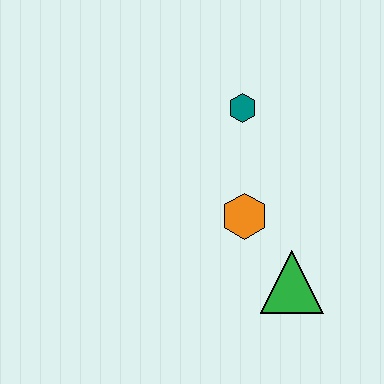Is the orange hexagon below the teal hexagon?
Yes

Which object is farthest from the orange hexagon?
The teal hexagon is farthest from the orange hexagon.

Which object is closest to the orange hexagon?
The green triangle is closest to the orange hexagon.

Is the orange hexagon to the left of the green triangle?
Yes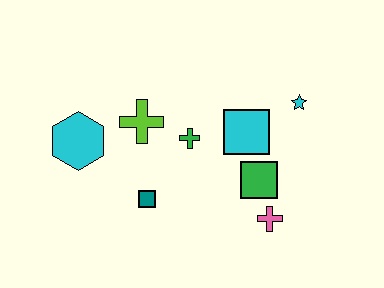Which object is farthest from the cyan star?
The cyan hexagon is farthest from the cyan star.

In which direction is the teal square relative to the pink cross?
The teal square is to the left of the pink cross.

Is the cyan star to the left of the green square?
No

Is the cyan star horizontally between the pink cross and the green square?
No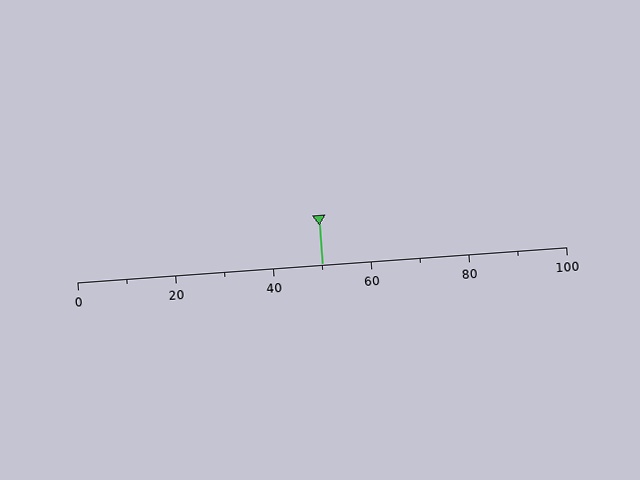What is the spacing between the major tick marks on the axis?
The major ticks are spaced 20 apart.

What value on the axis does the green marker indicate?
The marker indicates approximately 50.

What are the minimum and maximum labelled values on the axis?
The axis runs from 0 to 100.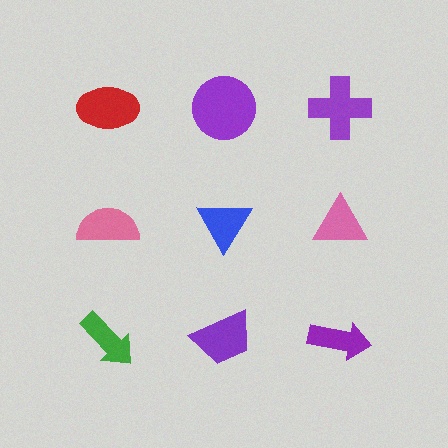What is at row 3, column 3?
A purple arrow.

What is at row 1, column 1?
A red ellipse.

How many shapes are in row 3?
3 shapes.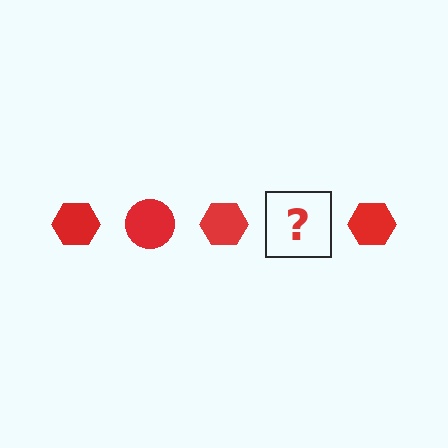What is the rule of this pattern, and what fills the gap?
The rule is that the pattern cycles through hexagon, circle shapes in red. The gap should be filled with a red circle.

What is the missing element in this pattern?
The missing element is a red circle.